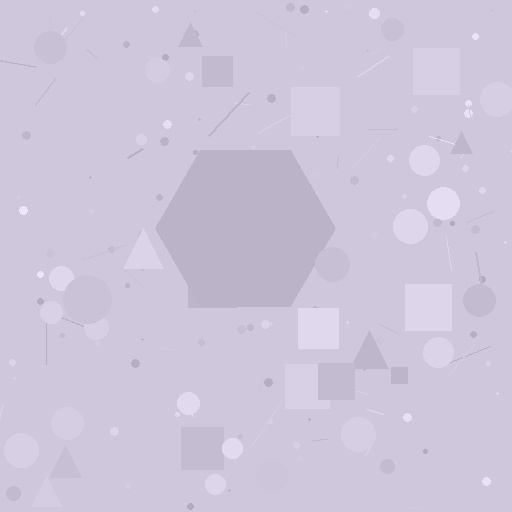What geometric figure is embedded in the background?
A hexagon is embedded in the background.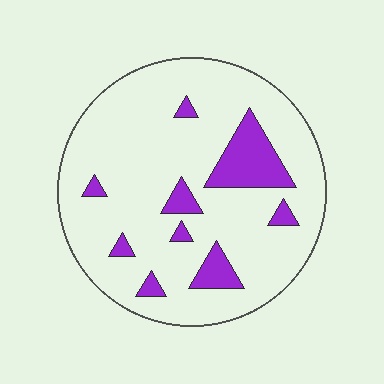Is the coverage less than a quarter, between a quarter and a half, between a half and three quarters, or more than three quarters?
Less than a quarter.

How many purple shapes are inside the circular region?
9.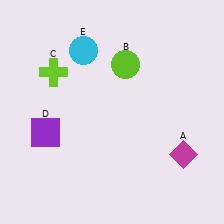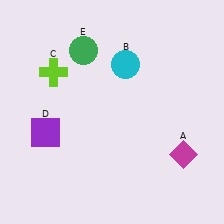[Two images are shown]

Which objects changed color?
B changed from lime to cyan. E changed from cyan to green.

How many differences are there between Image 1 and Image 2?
There are 2 differences between the two images.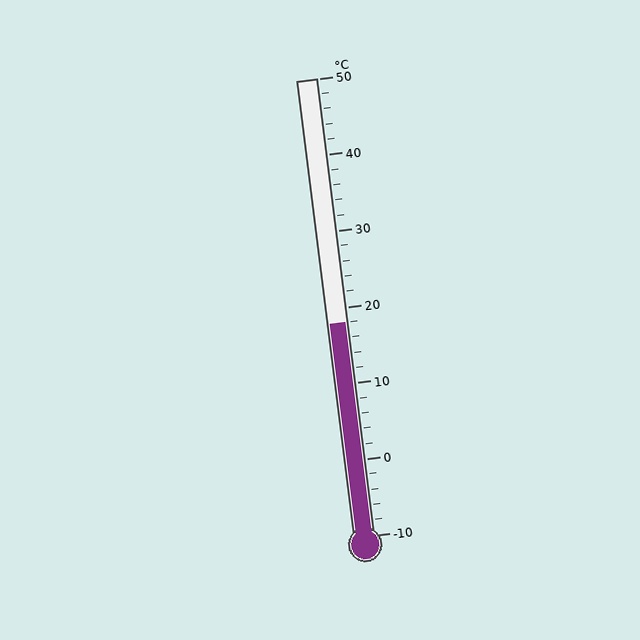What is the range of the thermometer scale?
The thermometer scale ranges from -10°C to 50°C.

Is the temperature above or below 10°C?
The temperature is above 10°C.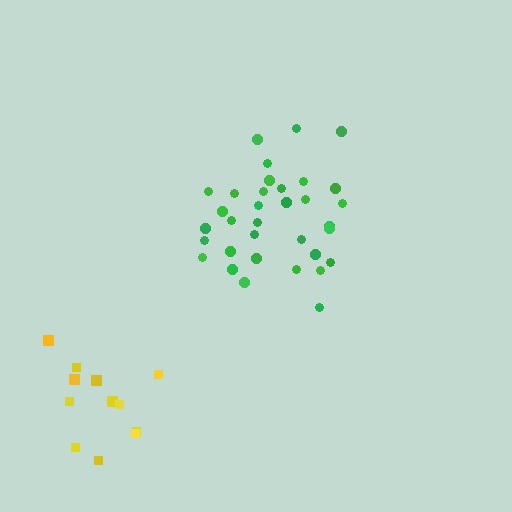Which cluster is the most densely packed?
Green.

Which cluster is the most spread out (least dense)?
Yellow.